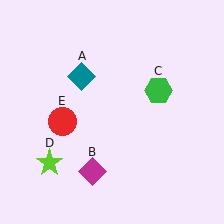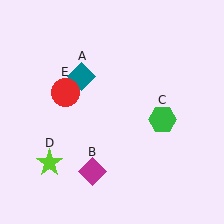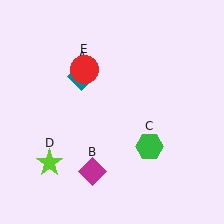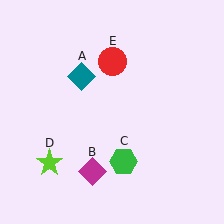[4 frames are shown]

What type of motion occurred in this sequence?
The green hexagon (object C), red circle (object E) rotated clockwise around the center of the scene.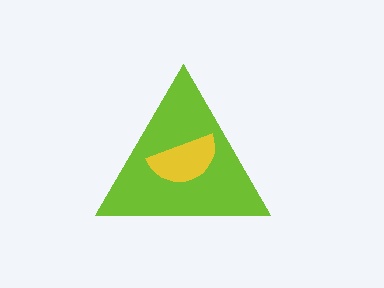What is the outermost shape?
The lime triangle.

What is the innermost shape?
The yellow semicircle.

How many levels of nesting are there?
2.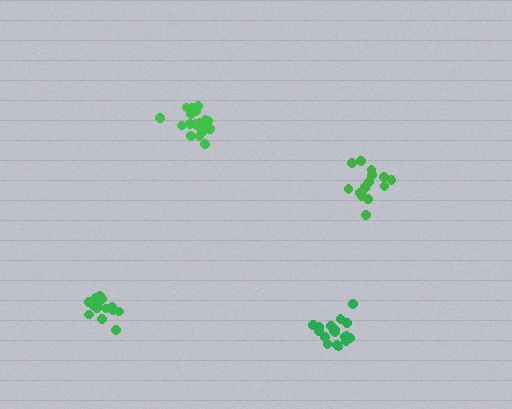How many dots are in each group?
Group 1: 20 dots, Group 2: 15 dots, Group 3: 18 dots, Group 4: 14 dots (67 total).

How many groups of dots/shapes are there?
There are 4 groups.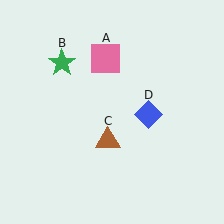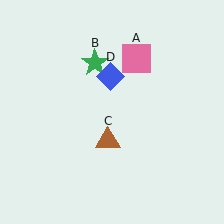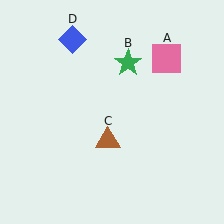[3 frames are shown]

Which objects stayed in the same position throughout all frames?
Brown triangle (object C) remained stationary.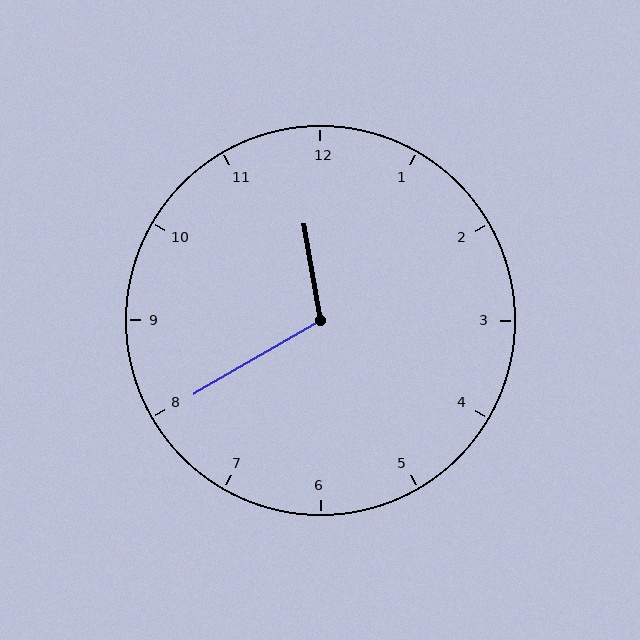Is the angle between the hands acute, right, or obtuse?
It is obtuse.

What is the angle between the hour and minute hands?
Approximately 110 degrees.